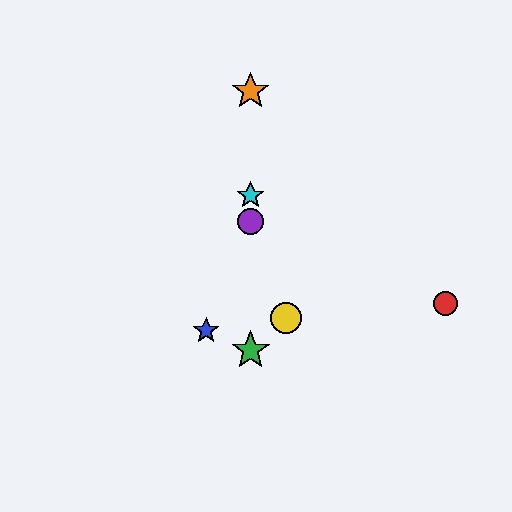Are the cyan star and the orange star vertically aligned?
Yes, both are at x≈251.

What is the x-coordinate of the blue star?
The blue star is at x≈206.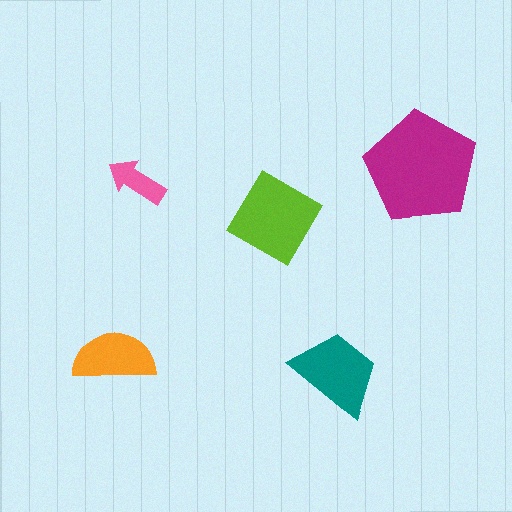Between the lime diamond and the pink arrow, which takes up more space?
The lime diamond.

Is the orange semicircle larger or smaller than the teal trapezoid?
Smaller.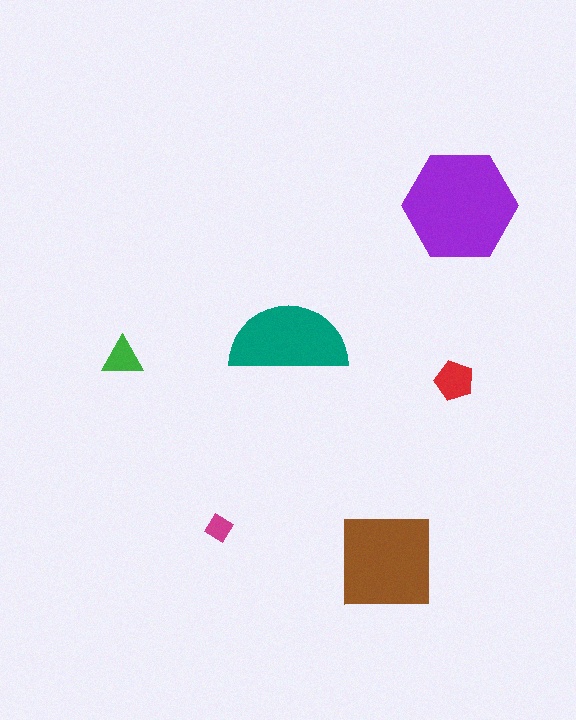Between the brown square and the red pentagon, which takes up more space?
The brown square.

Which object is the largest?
The purple hexagon.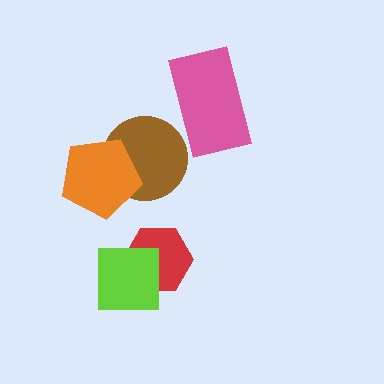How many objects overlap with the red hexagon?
1 object overlaps with the red hexagon.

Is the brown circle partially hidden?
Yes, it is partially covered by another shape.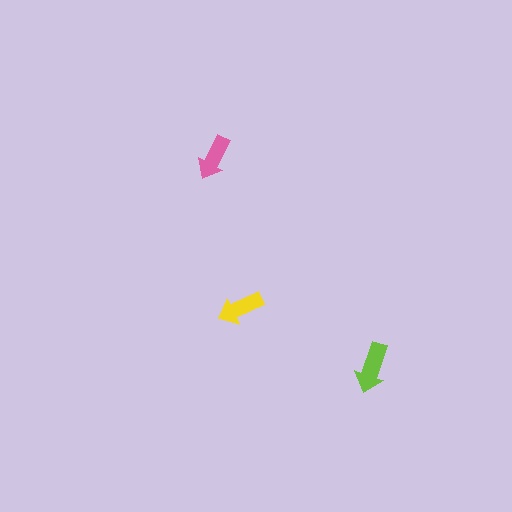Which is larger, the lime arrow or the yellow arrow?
The lime one.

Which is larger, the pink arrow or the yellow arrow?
The yellow one.